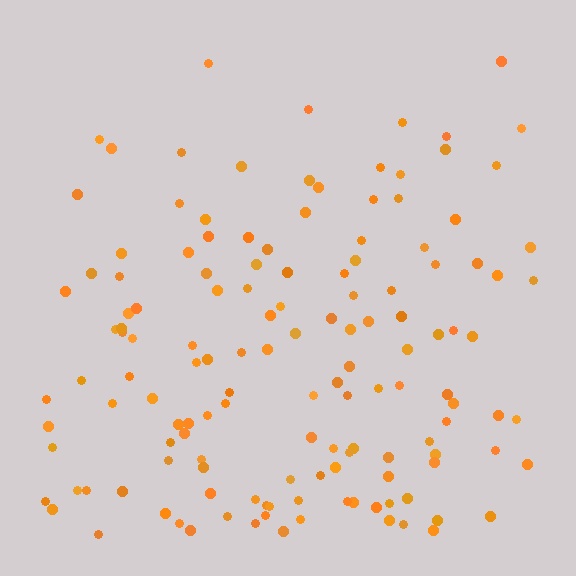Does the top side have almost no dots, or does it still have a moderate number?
Still a moderate number, just noticeably fewer than the bottom.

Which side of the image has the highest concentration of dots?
The bottom.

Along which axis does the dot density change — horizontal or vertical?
Vertical.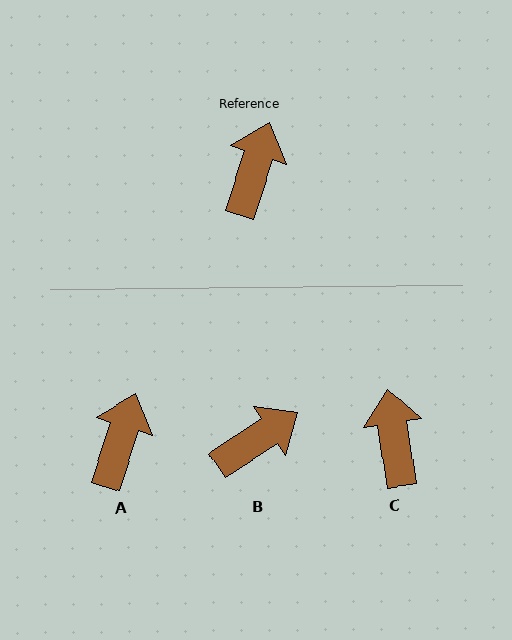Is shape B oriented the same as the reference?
No, it is off by about 38 degrees.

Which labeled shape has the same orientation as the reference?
A.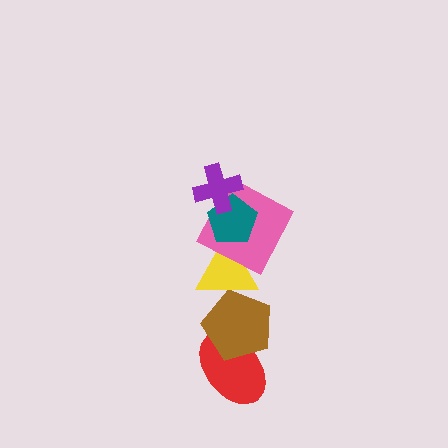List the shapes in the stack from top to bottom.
From top to bottom: the purple cross, the teal pentagon, the pink square, the yellow triangle, the brown pentagon, the red ellipse.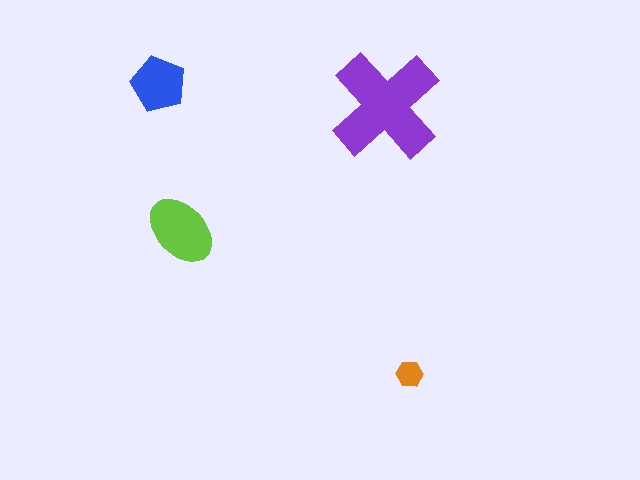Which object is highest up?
The blue pentagon is topmost.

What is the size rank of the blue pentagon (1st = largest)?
3rd.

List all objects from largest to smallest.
The purple cross, the lime ellipse, the blue pentagon, the orange hexagon.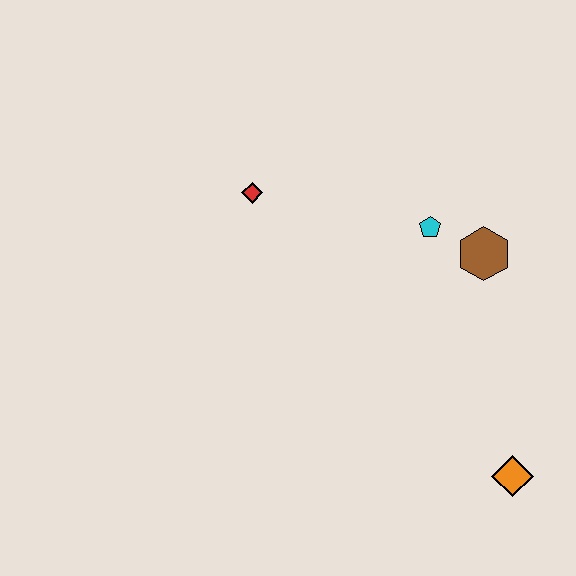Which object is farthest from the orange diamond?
The red diamond is farthest from the orange diamond.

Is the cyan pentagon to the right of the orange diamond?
No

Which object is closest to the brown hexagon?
The cyan pentagon is closest to the brown hexagon.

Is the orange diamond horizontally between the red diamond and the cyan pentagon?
No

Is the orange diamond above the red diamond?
No